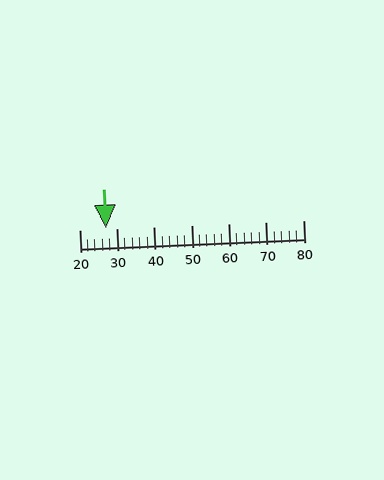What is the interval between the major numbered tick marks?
The major tick marks are spaced 10 units apart.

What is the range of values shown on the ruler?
The ruler shows values from 20 to 80.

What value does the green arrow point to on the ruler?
The green arrow points to approximately 27.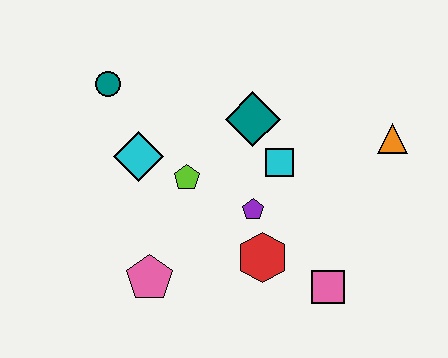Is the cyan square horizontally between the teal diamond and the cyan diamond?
No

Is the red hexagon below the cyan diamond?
Yes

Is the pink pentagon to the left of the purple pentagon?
Yes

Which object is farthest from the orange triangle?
The teal circle is farthest from the orange triangle.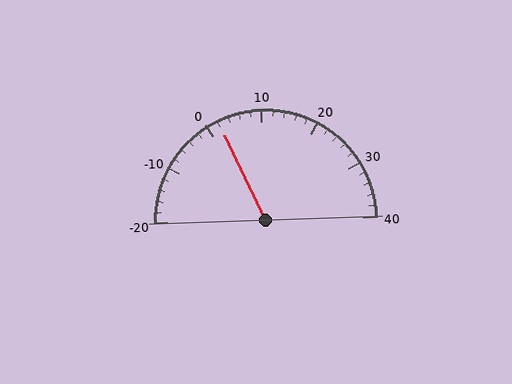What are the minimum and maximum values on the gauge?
The gauge ranges from -20 to 40.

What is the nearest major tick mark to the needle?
The nearest major tick mark is 0.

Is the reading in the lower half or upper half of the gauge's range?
The reading is in the lower half of the range (-20 to 40).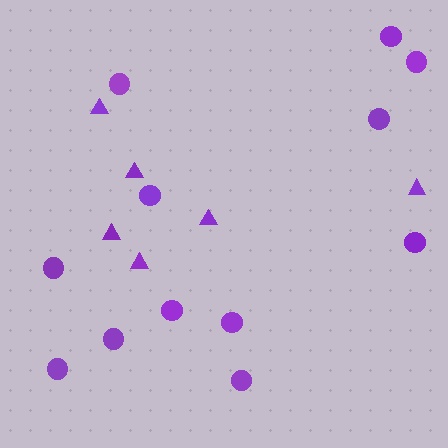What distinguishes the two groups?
There are 2 groups: one group of triangles (6) and one group of circles (12).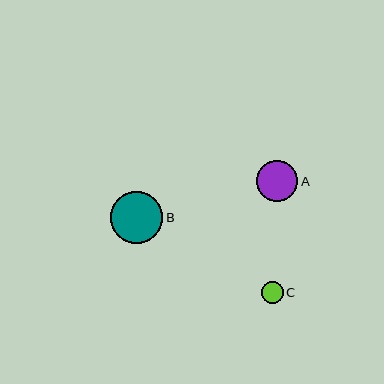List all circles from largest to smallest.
From largest to smallest: B, A, C.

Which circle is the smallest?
Circle C is the smallest with a size of approximately 22 pixels.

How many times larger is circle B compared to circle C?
Circle B is approximately 2.4 times the size of circle C.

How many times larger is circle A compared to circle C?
Circle A is approximately 1.9 times the size of circle C.